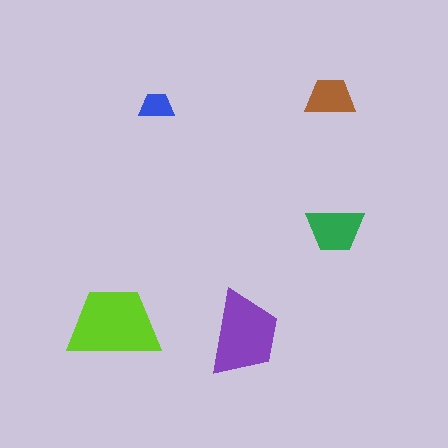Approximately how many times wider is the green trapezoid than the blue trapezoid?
About 1.5 times wider.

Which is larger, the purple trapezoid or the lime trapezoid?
The lime one.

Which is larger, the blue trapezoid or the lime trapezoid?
The lime one.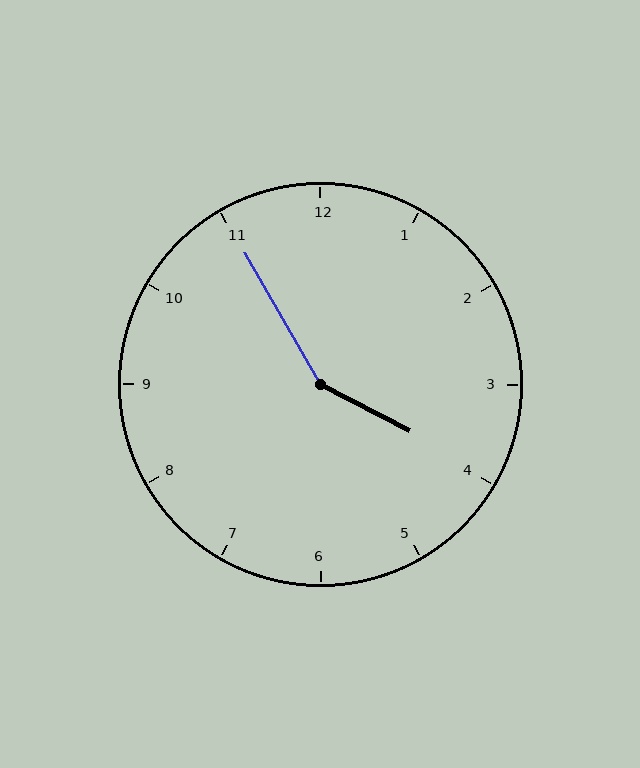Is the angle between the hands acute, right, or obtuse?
It is obtuse.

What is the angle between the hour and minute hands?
Approximately 148 degrees.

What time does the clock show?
3:55.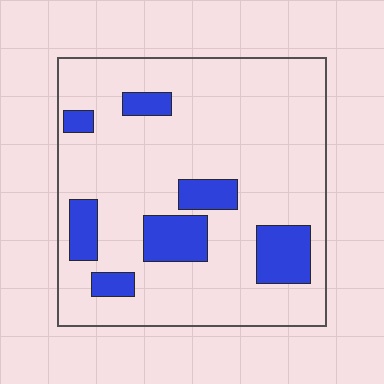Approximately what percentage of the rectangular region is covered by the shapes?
Approximately 20%.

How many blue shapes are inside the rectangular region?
7.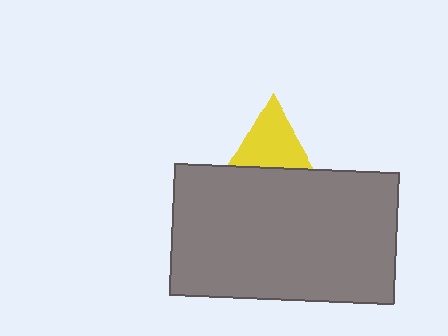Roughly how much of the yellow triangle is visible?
A small part of it is visible (roughly 44%).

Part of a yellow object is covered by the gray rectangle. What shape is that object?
It is a triangle.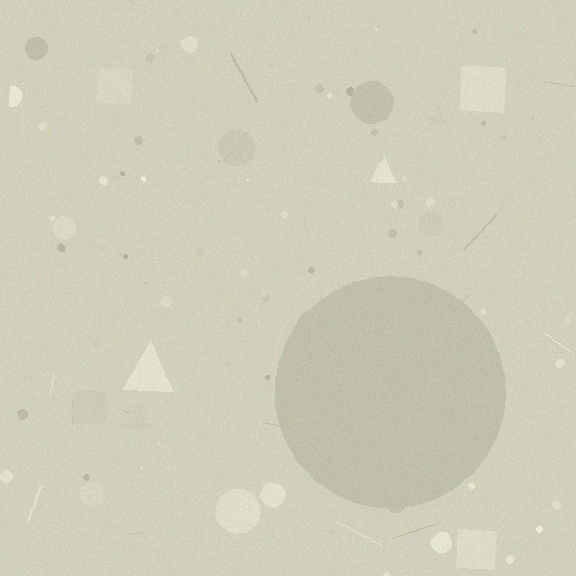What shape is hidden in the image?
A circle is hidden in the image.